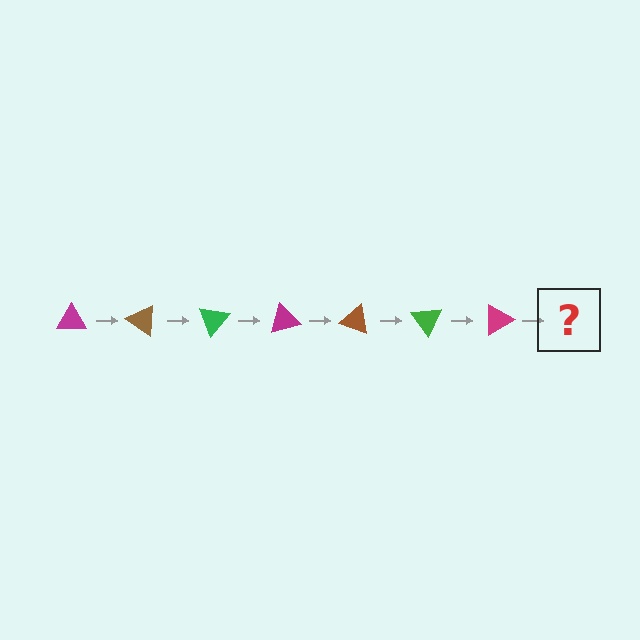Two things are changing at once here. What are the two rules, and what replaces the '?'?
The two rules are that it rotates 35 degrees each step and the color cycles through magenta, brown, and green. The '?' should be a brown triangle, rotated 245 degrees from the start.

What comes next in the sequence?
The next element should be a brown triangle, rotated 245 degrees from the start.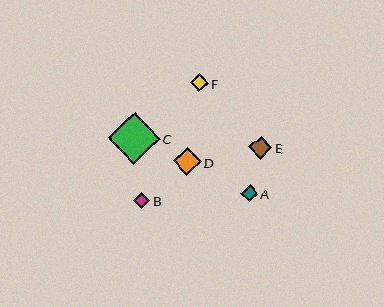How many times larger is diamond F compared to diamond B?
Diamond F is approximately 1.1 times the size of diamond B.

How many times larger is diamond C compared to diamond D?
Diamond C is approximately 1.9 times the size of diamond D.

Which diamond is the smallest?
Diamond B is the smallest with a size of approximately 16 pixels.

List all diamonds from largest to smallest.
From largest to smallest: C, D, E, F, A, B.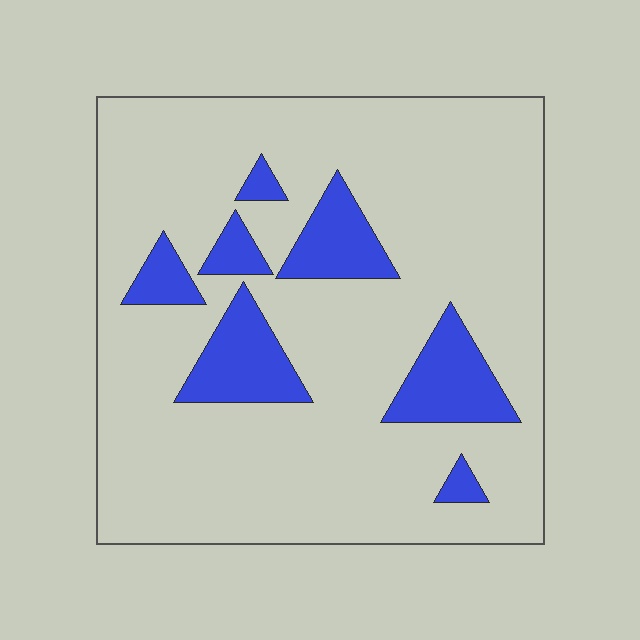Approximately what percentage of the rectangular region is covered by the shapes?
Approximately 15%.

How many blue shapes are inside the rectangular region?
7.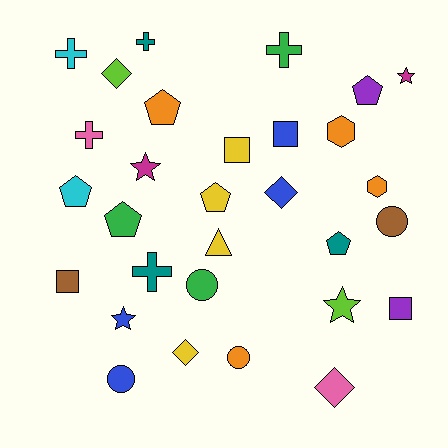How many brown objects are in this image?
There are 2 brown objects.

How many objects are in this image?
There are 30 objects.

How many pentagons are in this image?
There are 6 pentagons.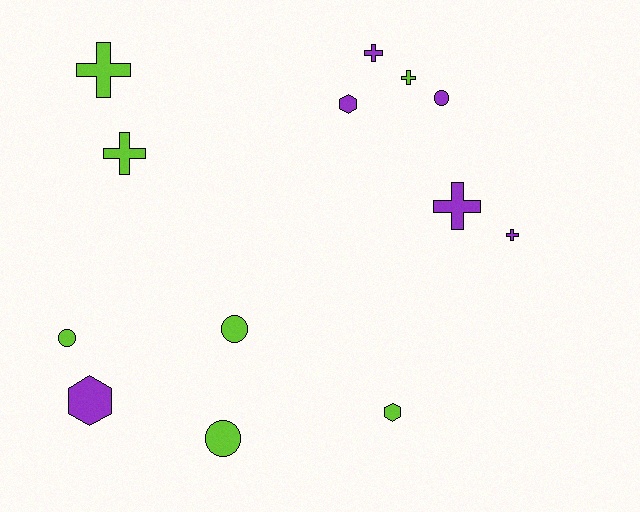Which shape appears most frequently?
Cross, with 6 objects.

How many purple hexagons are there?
There are 2 purple hexagons.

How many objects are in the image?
There are 13 objects.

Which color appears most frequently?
Lime, with 7 objects.